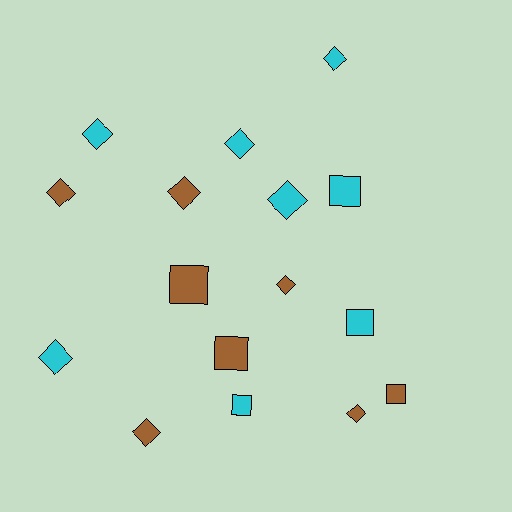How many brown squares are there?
There are 3 brown squares.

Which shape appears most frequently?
Diamond, with 10 objects.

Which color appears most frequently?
Cyan, with 8 objects.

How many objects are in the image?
There are 16 objects.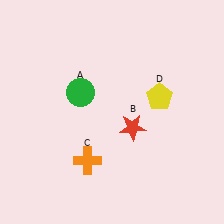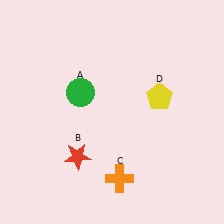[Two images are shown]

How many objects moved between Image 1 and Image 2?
2 objects moved between the two images.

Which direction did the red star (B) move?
The red star (B) moved left.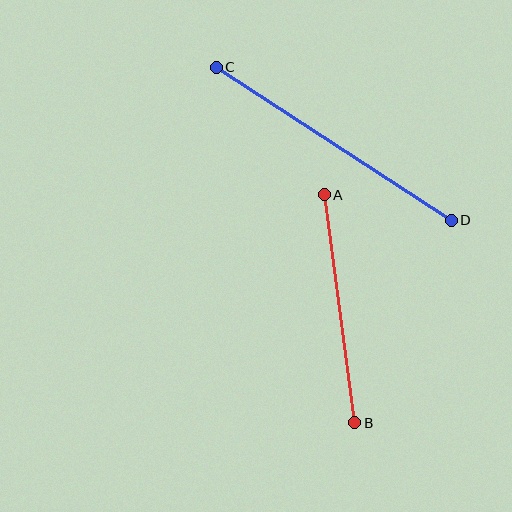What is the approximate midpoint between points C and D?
The midpoint is at approximately (334, 144) pixels.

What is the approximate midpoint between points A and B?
The midpoint is at approximately (339, 309) pixels.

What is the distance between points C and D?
The distance is approximately 280 pixels.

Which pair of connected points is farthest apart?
Points C and D are farthest apart.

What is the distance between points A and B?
The distance is approximately 230 pixels.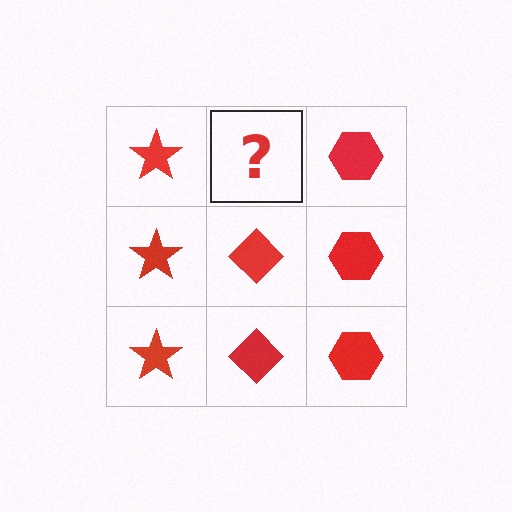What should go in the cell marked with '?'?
The missing cell should contain a red diamond.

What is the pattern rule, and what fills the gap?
The rule is that each column has a consistent shape. The gap should be filled with a red diamond.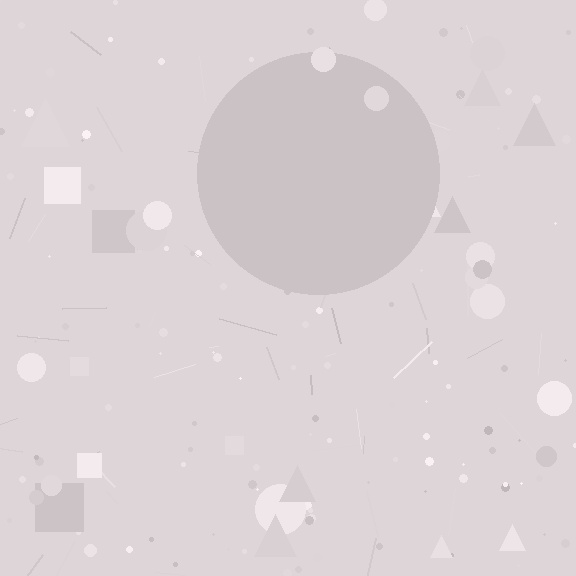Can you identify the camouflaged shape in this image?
The camouflaged shape is a circle.